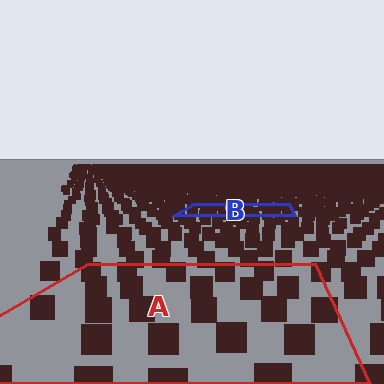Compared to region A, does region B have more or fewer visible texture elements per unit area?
Region B has more texture elements per unit area — they are packed more densely because it is farther away.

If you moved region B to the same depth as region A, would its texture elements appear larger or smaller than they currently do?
They would appear larger. At a closer depth, the same texture elements are projected at a bigger on-screen size.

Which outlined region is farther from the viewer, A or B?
Region B is farther from the viewer — the texture elements inside it appear smaller and more densely packed.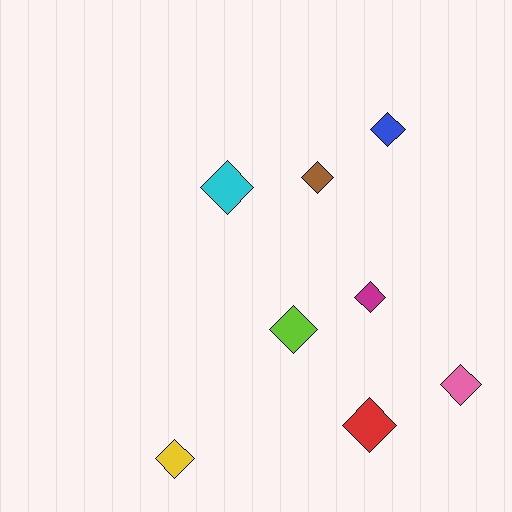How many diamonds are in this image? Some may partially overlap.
There are 8 diamonds.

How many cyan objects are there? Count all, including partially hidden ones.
There is 1 cyan object.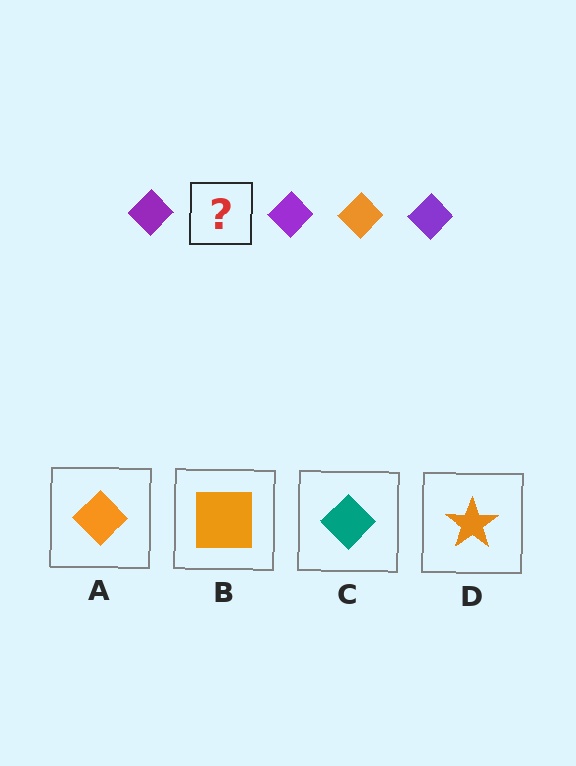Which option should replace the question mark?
Option A.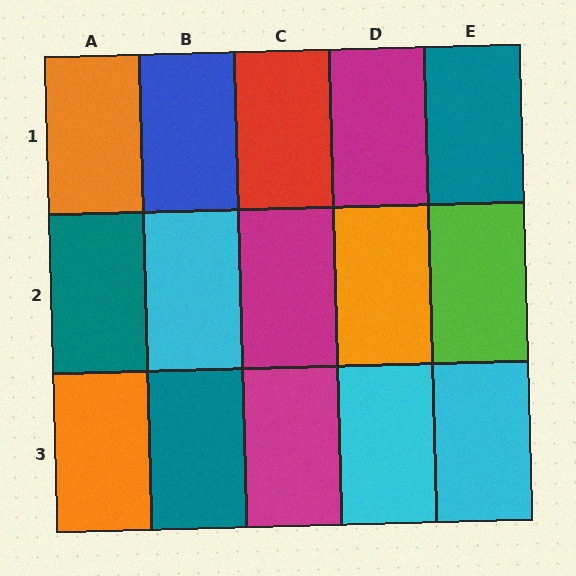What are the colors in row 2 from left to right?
Teal, cyan, magenta, orange, lime.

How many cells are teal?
3 cells are teal.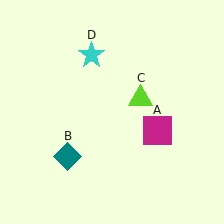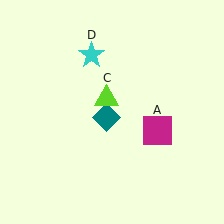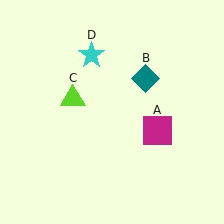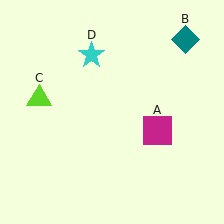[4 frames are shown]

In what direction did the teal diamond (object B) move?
The teal diamond (object B) moved up and to the right.